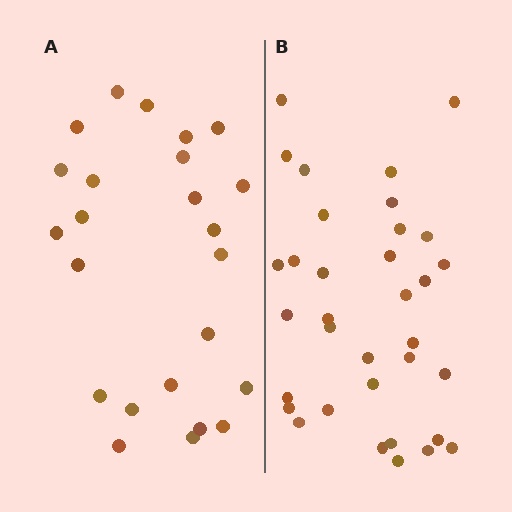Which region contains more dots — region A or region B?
Region B (the right region) has more dots.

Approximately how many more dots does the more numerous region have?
Region B has roughly 10 or so more dots than region A.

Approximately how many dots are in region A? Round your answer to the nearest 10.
About 20 dots. (The exact count is 24, which rounds to 20.)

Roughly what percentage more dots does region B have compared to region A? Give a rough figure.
About 40% more.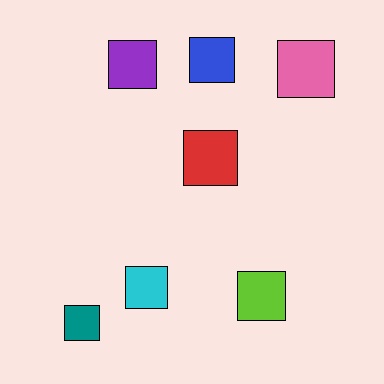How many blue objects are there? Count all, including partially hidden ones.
There is 1 blue object.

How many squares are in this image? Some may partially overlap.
There are 7 squares.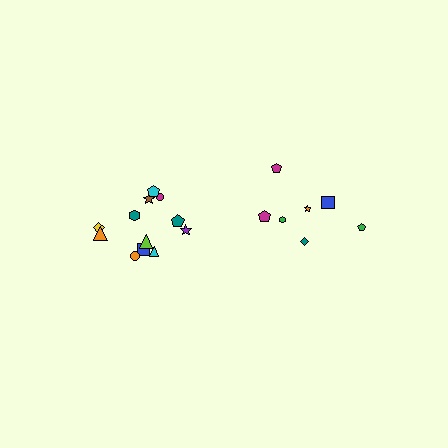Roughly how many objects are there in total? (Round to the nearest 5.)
Roughly 20 objects in total.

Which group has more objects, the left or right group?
The left group.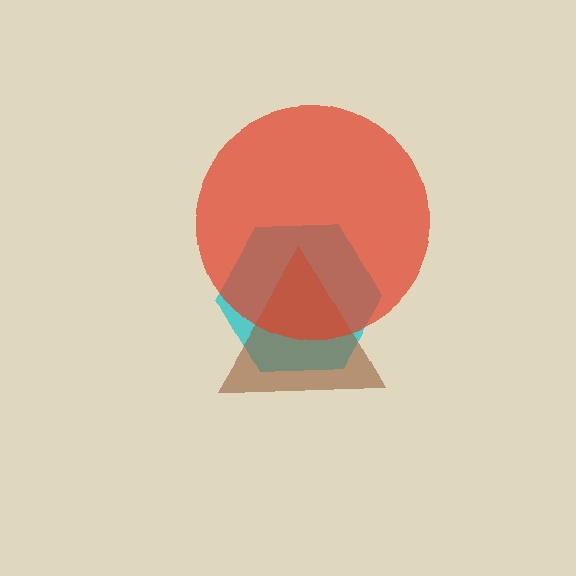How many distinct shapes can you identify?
There are 3 distinct shapes: a cyan hexagon, a brown triangle, a red circle.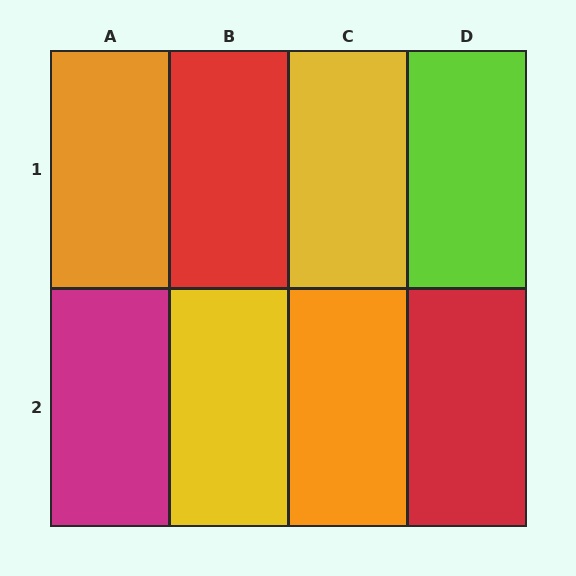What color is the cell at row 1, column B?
Red.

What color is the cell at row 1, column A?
Orange.